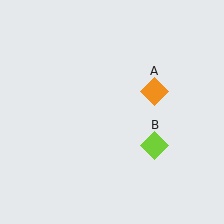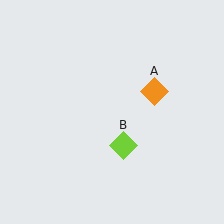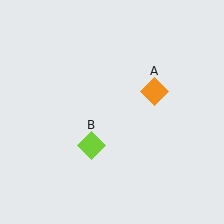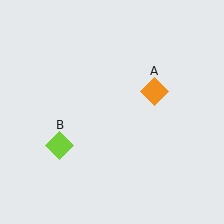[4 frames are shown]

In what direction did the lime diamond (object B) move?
The lime diamond (object B) moved left.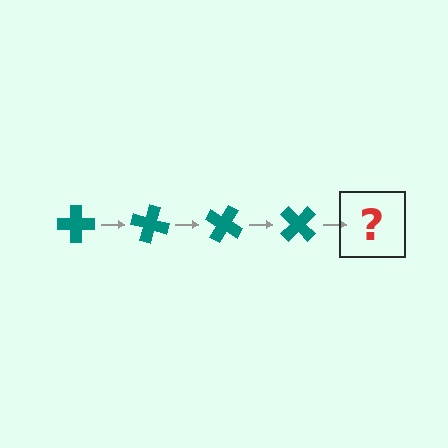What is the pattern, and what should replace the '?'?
The pattern is that the cross rotates 15 degrees each step. The '?' should be a teal cross rotated 60 degrees.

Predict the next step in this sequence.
The next step is a teal cross rotated 60 degrees.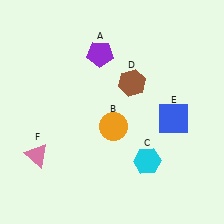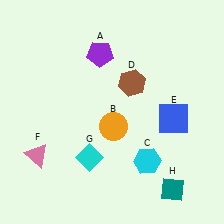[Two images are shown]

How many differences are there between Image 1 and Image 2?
There are 2 differences between the two images.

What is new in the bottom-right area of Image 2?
A teal diamond (H) was added in the bottom-right area of Image 2.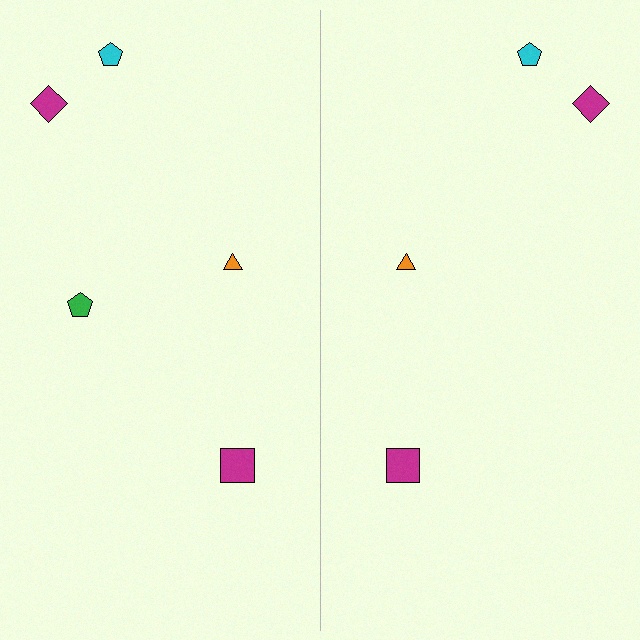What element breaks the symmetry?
A green pentagon is missing from the right side.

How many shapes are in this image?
There are 9 shapes in this image.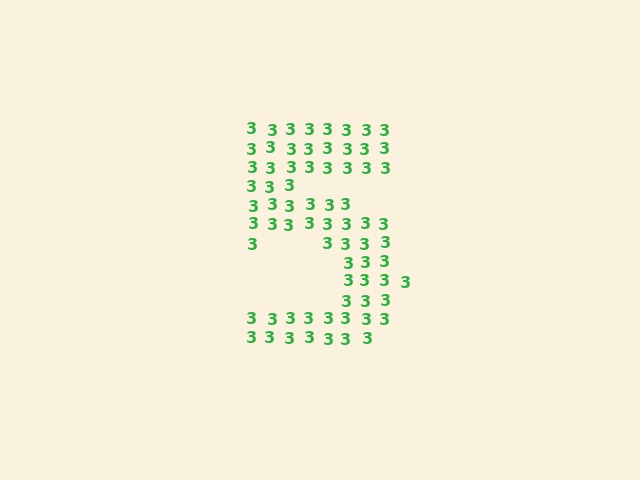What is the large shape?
The large shape is the digit 5.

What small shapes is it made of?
It is made of small digit 3's.